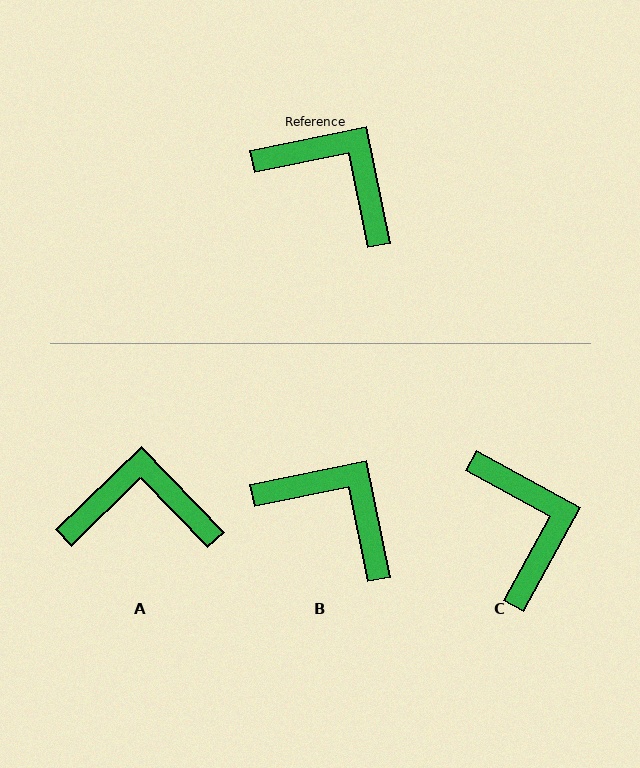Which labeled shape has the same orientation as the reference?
B.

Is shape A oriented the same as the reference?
No, it is off by about 33 degrees.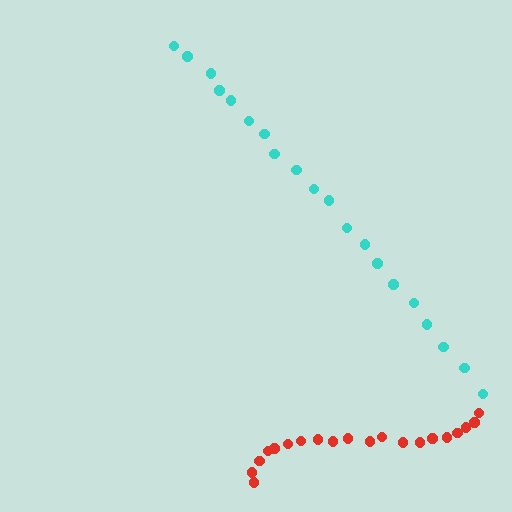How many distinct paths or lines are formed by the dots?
There are 2 distinct paths.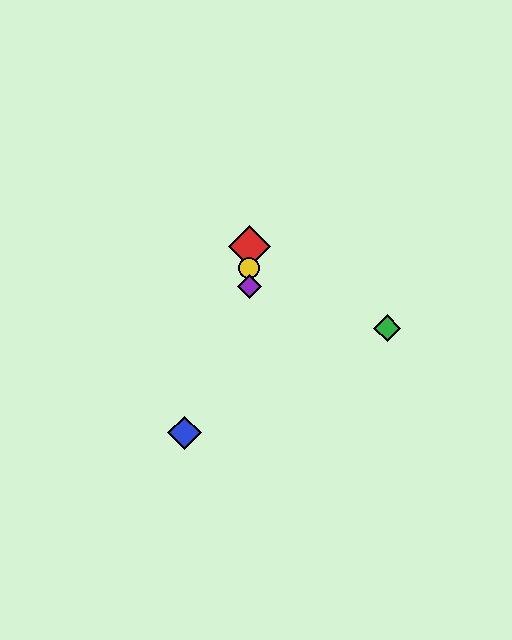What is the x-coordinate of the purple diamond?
The purple diamond is at x≈249.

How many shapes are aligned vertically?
3 shapes (the red diamond, the yellow circle, the purple diamond) are aligned vertically.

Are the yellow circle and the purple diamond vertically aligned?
Yes, both are at x≈249.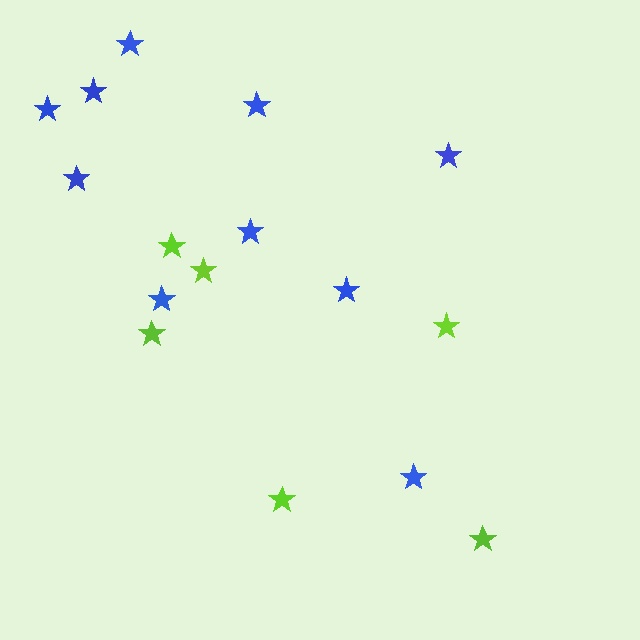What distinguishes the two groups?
There are 2 groups: one group of blue stars (10) and one group of lime stars (6).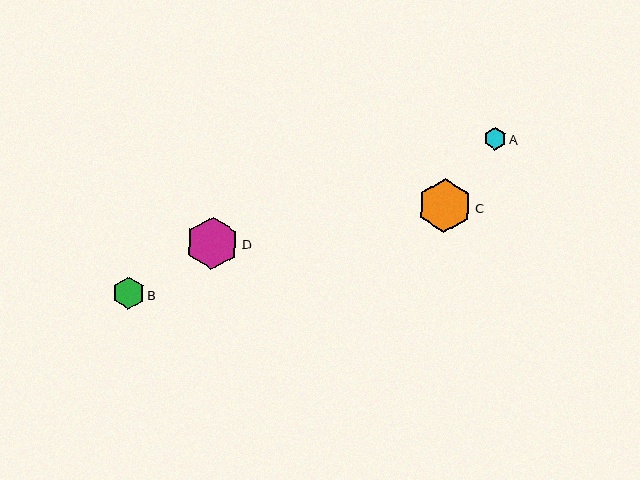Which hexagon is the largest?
Hexagon C is the largest with a size of approximately 54 pixels.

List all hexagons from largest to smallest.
From largest to smallest: C, D, B, A.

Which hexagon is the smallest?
Hexagon A is the smallest with a size of approximately 23 pixels.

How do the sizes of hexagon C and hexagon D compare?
Hexagon C and hexagon D are approximately the same size.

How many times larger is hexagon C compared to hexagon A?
Hexagon C is approximately 2.4 times the size of hexagon A.